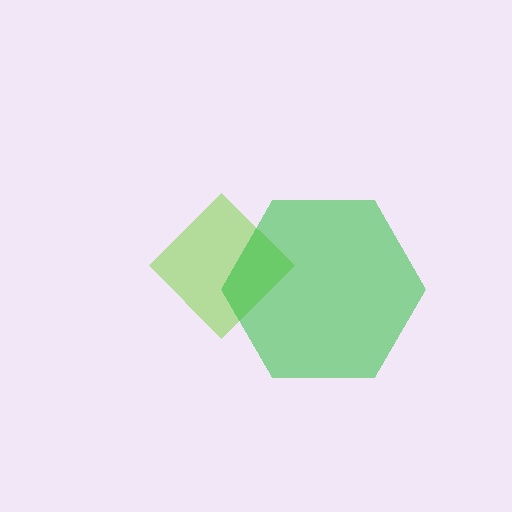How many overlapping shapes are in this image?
There are 2 overlapping shapes in the image.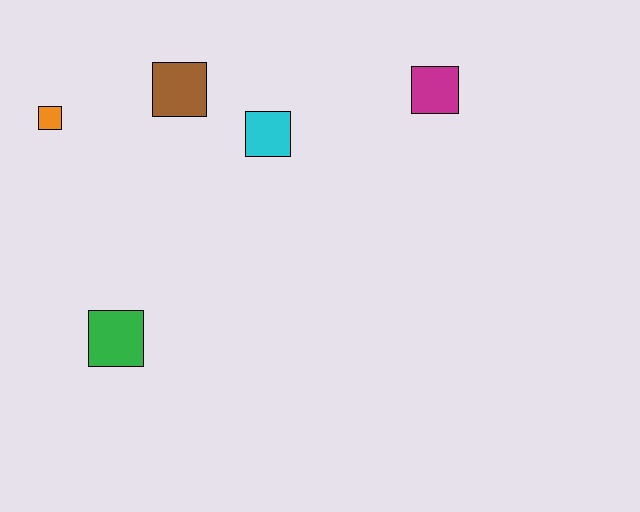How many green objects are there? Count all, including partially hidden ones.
There is 1 green object.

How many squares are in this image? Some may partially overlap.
There are 5 squares.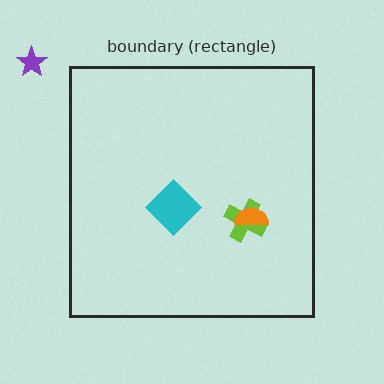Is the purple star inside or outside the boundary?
Outside.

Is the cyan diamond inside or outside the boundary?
Inside.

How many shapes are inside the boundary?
3 inside, 1 outside.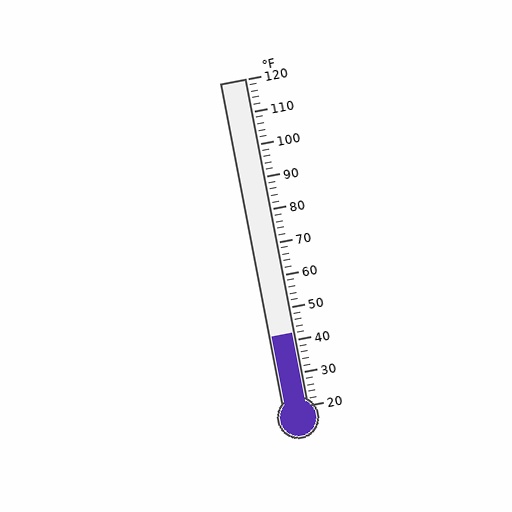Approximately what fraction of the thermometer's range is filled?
The thermometer is filled to approximately 20% of its range.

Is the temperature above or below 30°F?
The temperature is above 30°F.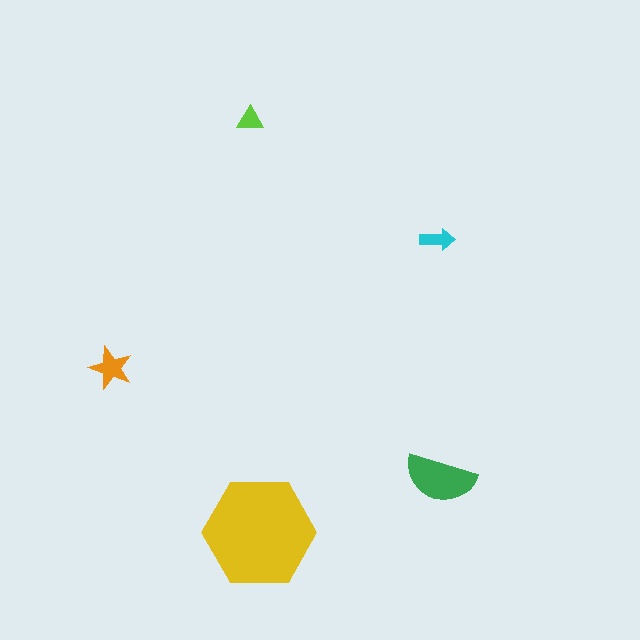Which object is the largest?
The yellow hexagon.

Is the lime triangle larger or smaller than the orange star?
Smaller.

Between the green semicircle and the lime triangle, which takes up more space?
The green semicircle.